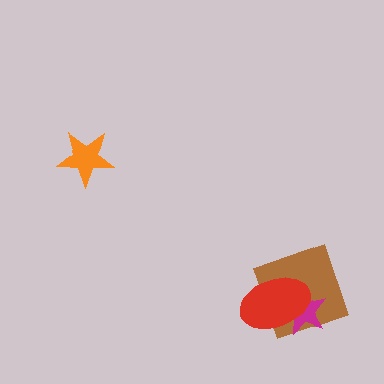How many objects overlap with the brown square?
2 objects overlap with the brown square.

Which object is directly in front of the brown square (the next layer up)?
The magenta star is directly in front of the brown square.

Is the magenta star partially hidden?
Yes, it is partially covered by another shape.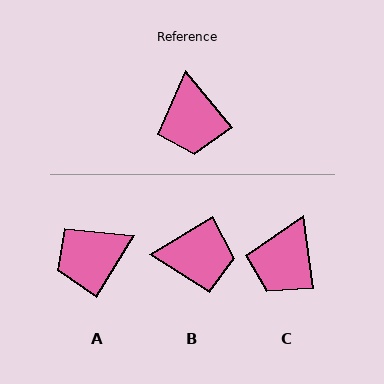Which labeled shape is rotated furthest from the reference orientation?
B, about 81 degrees away.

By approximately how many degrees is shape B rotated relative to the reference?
Approximately 81 degrees counter-clockwise.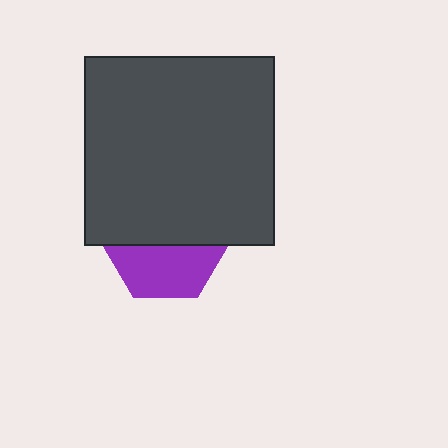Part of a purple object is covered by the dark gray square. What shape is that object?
It is a hexagon.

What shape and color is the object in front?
The object in front is a dark gray square.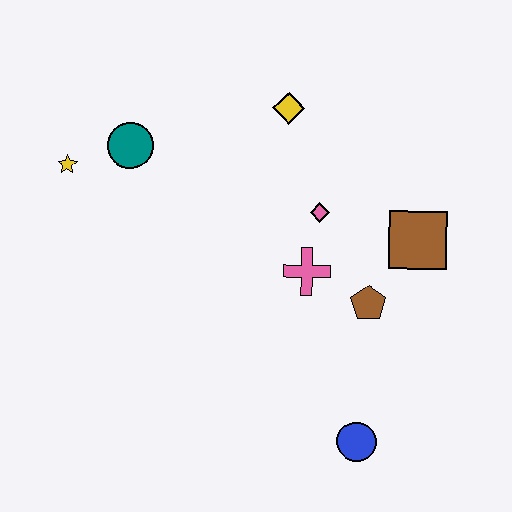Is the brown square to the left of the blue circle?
No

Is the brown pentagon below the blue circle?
No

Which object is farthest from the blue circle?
The yellow star is farthest from the blue circle.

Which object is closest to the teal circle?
The yellow star is closest to the teal circle.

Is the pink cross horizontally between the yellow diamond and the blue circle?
Yes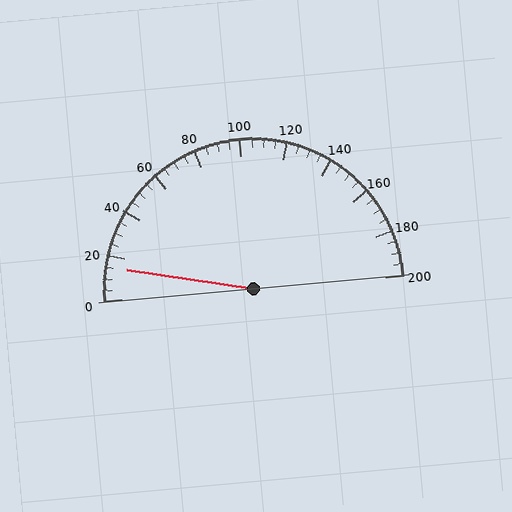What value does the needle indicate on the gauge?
The needle indicates approximately 15.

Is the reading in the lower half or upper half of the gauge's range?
The reading is in the lower half of the range (0 to 200).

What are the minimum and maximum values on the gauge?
The gauge ranges from 0 to 200.